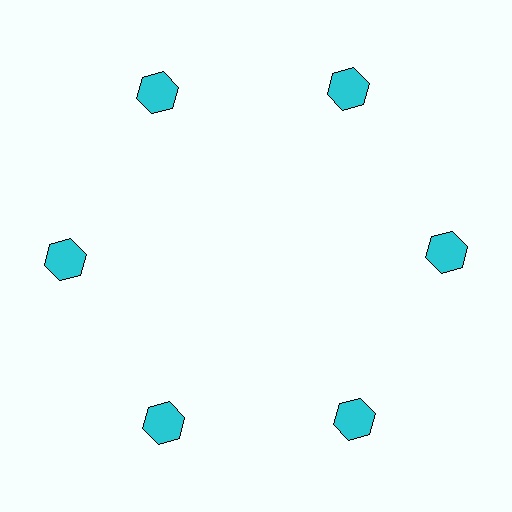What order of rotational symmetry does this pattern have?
This pattern has 6-fold rotational symmetry.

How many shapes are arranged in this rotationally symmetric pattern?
There are 6 shapes, arranged in 6 groups of 1.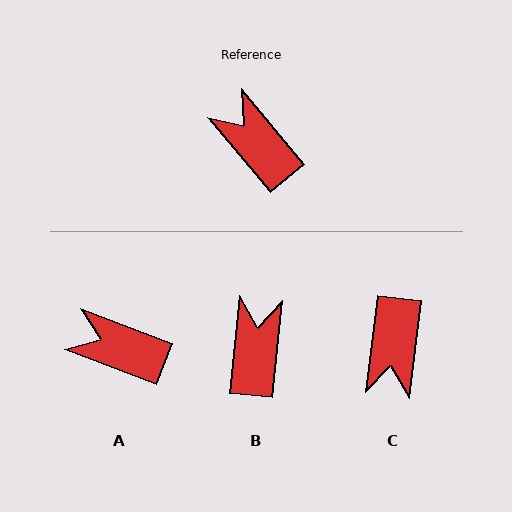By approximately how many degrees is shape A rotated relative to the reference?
Approximately 29 degrees counter-clockwise.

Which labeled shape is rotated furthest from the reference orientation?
C, about 133 degrees away.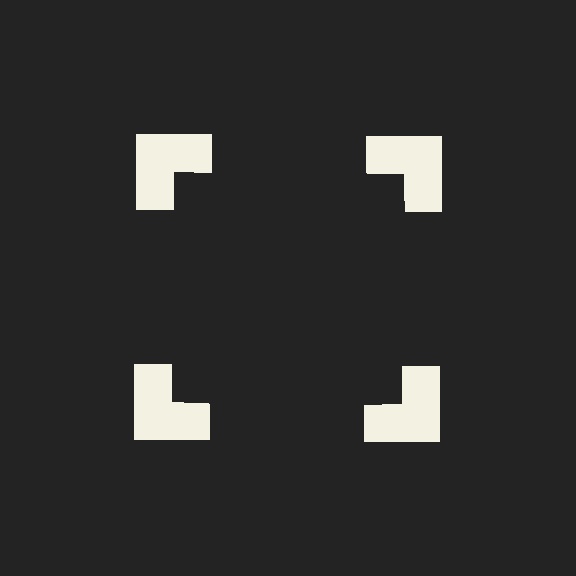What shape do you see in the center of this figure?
An illusory square — its edges are inferred from the aligned wedge cuts in the notched squares, not physically drawn.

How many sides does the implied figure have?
4 sides.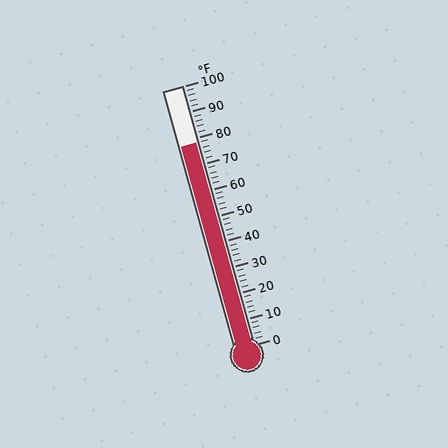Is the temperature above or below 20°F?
The temperature is above 20°F.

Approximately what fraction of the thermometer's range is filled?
The thermometer is filled to approximately 80% of its range.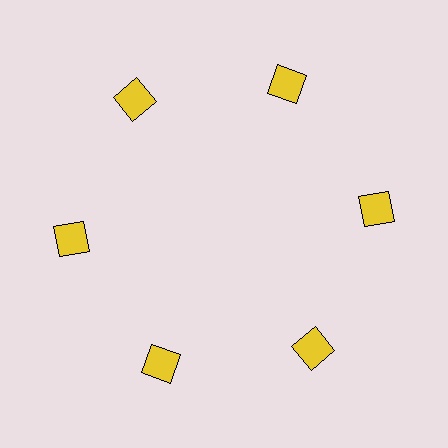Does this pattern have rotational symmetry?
Yes, this pattern has 6-fold rotational symmetry. It looks the same after rotating 60 degrees around the center.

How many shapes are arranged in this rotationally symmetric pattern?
There are 6 shapes, arranged in 6 groups of 1.